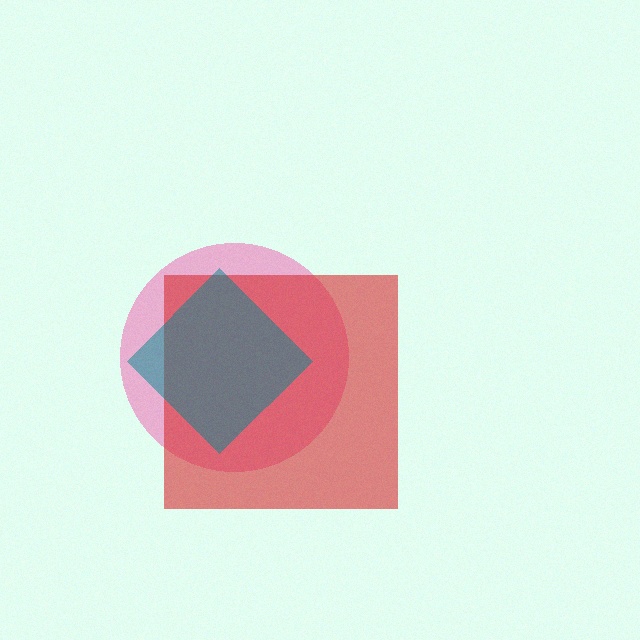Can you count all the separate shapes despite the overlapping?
Yes, there are 3 separate shapes.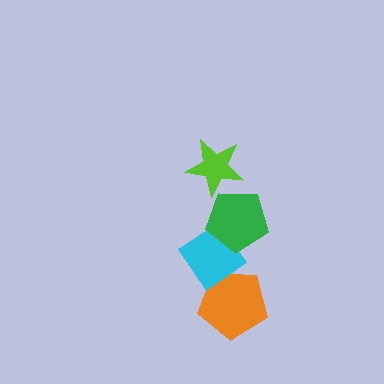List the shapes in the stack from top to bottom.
From top to bottom: the lime star, the green pentagon, the cyan diamond, the orange pentagon.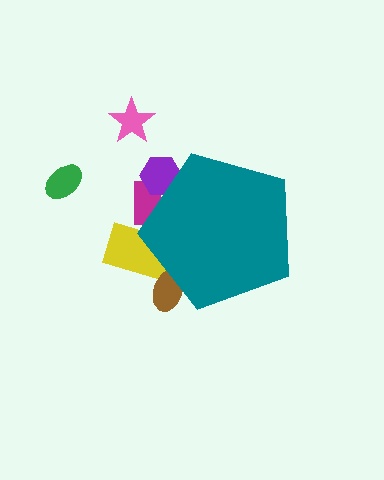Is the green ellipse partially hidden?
No, the green ellipse is fully visible.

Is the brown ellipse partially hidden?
Yes, the brown ellipse is partially hidden behind the teal pentagon.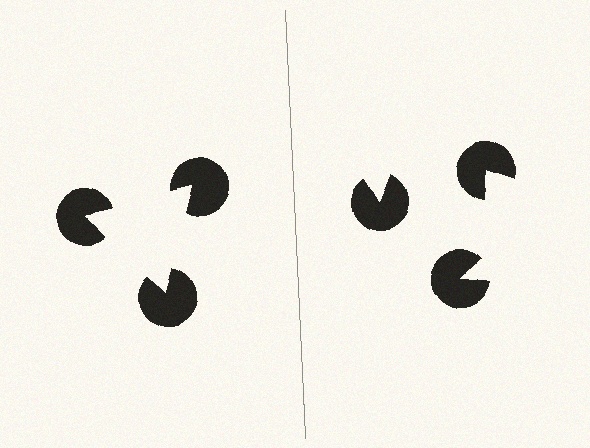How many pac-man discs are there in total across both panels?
6 — 3 on each side.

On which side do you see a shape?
An illusory triangle appears on the left side. On the right side the wedge cuts are rotated, so no coherent shape forms.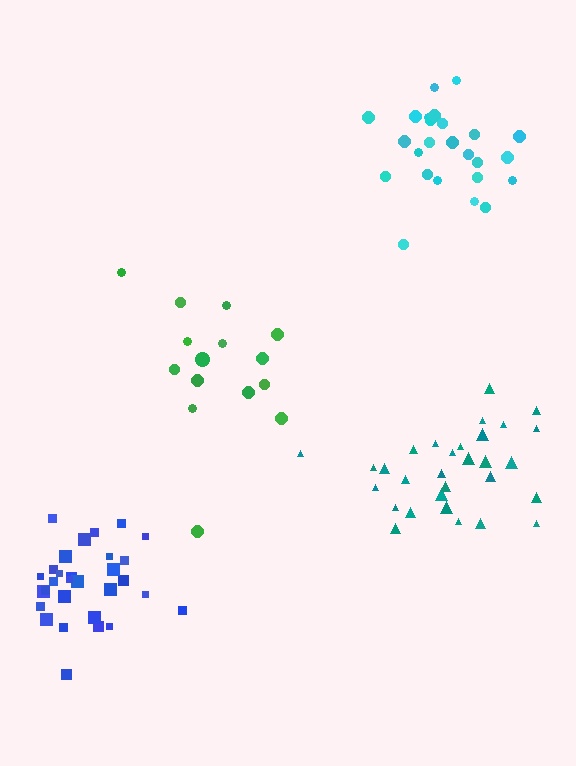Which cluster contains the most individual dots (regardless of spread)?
Teal (30).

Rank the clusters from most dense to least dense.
blue, cyan, teal, green.